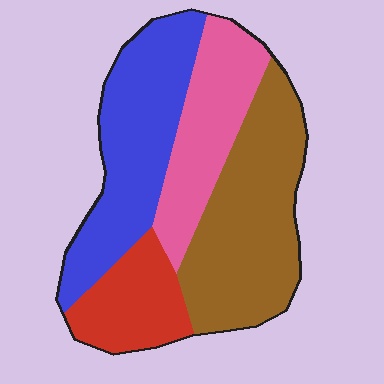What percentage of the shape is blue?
Blue takes up about one third (1/3) of the shape.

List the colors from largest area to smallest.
From largest to smallest: brown, blue, pink, red.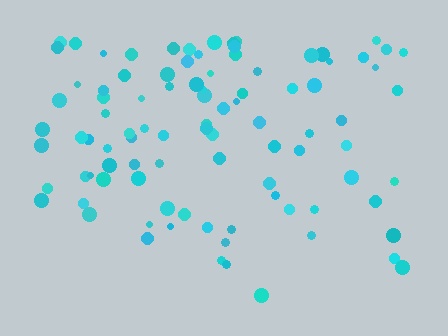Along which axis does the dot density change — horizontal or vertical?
Vertical.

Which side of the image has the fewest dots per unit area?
The bottom.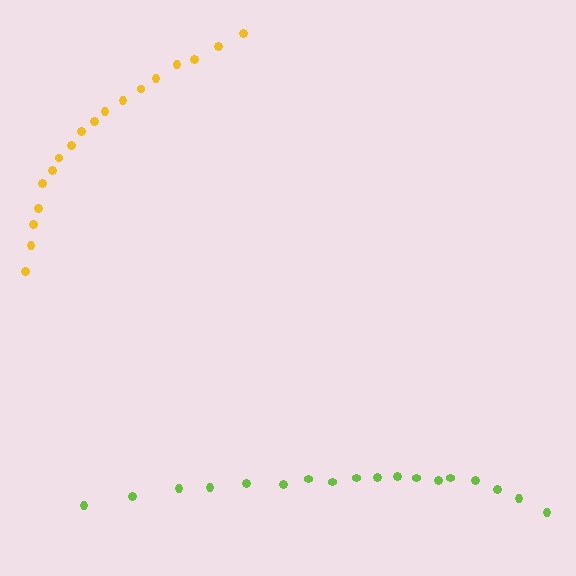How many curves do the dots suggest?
There are 2 distinct paths.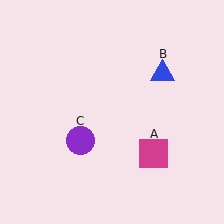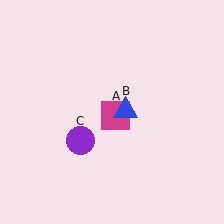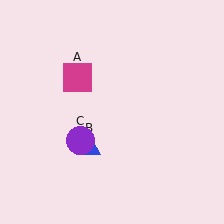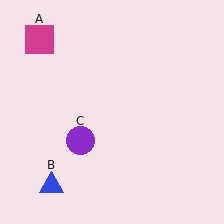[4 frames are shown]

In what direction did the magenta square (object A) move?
The magenta square (object A) moved up and to the left.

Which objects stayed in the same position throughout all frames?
Purple circle (object C) remained stationary.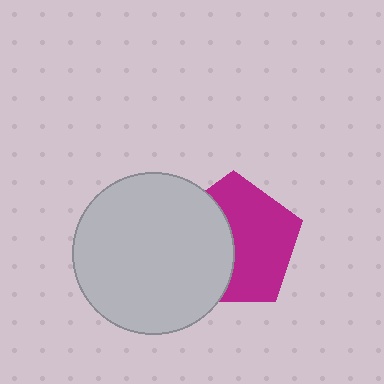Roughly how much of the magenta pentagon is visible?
About half of it is visible (roughly 57%).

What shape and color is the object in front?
The object in front is a light gray circle.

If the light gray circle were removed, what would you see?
You would see the complete magenta pentagon.